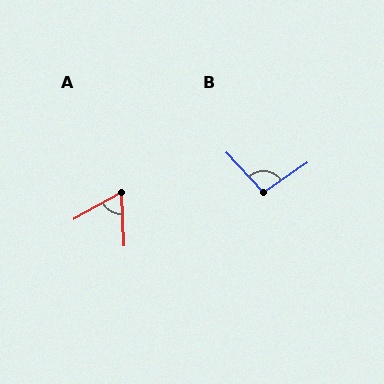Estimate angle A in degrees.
Approximately 64 degrees.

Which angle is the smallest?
A, at approximately 64 degrees.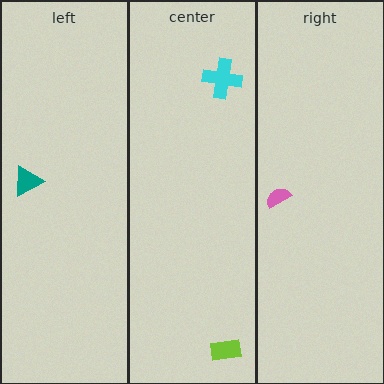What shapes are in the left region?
The teal triangle.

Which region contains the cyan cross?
The center region.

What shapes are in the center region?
The cyan cross, the lime rectangle.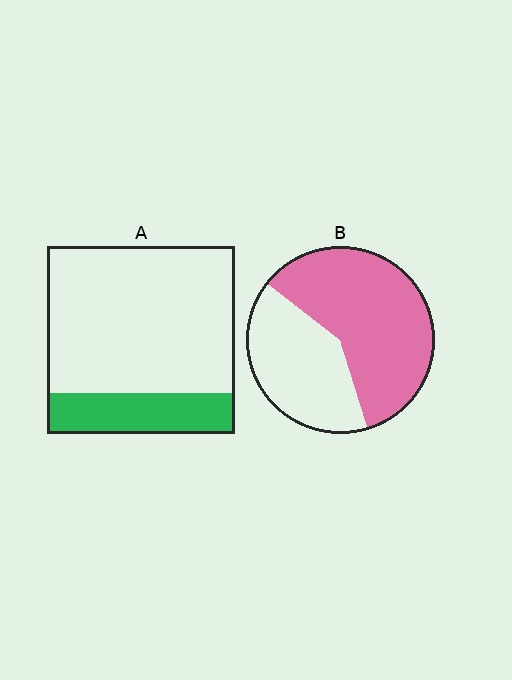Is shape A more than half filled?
No.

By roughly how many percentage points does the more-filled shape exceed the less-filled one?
By roughly 40 percentage points (B over A).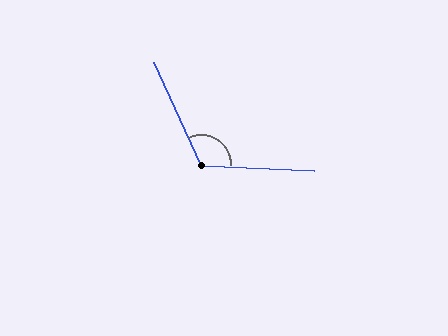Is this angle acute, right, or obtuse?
It is obtuse.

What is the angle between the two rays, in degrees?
Approximately 117 degrees.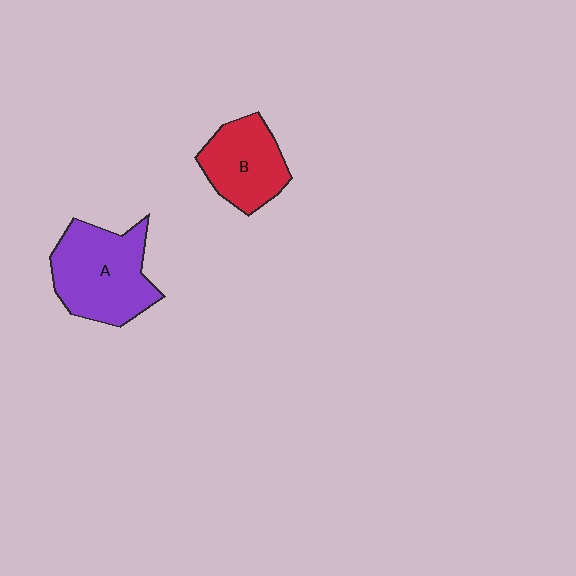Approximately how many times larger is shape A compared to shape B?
Approximately 1.4 times.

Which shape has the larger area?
Shape A (purple).